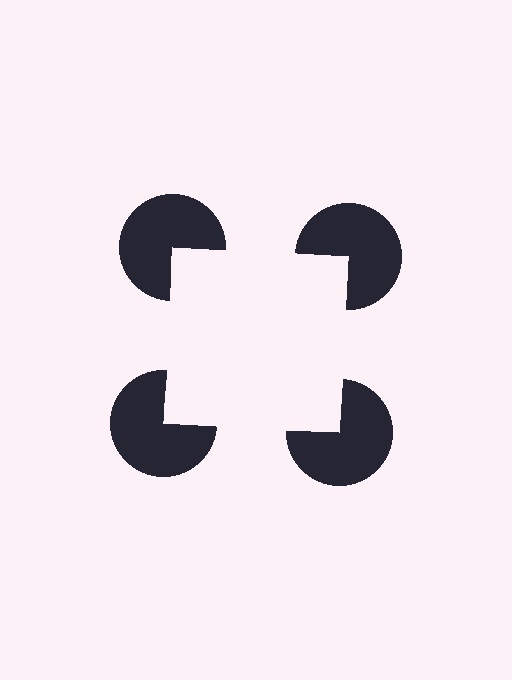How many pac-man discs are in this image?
There are 4 — one at each vertex of the illusory square.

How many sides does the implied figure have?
4 sides.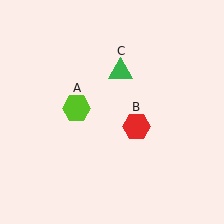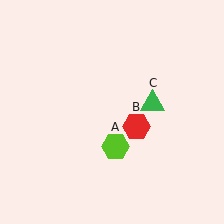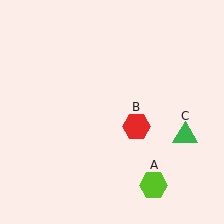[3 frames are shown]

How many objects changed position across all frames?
2 objects changed position: lime hexagon (object A), green triangle (object C).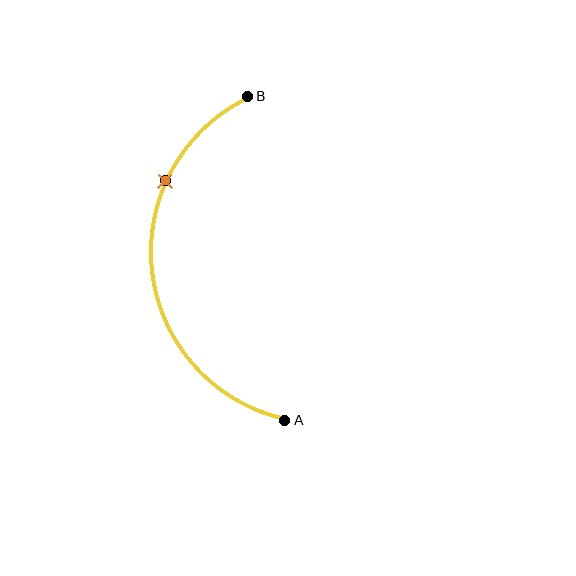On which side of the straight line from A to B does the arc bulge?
The arc bulges to the left of the straight line connecting A and B.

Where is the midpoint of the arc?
The arc midpoint is the point on the curve farthest from the straight line joining A and B. It sits to the left of that line.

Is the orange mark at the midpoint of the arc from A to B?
No. The orange mark lies on the arc but is closer to endpoint B. The arc midpoint would be at the point on the curve equidistant along the arc from both A and B.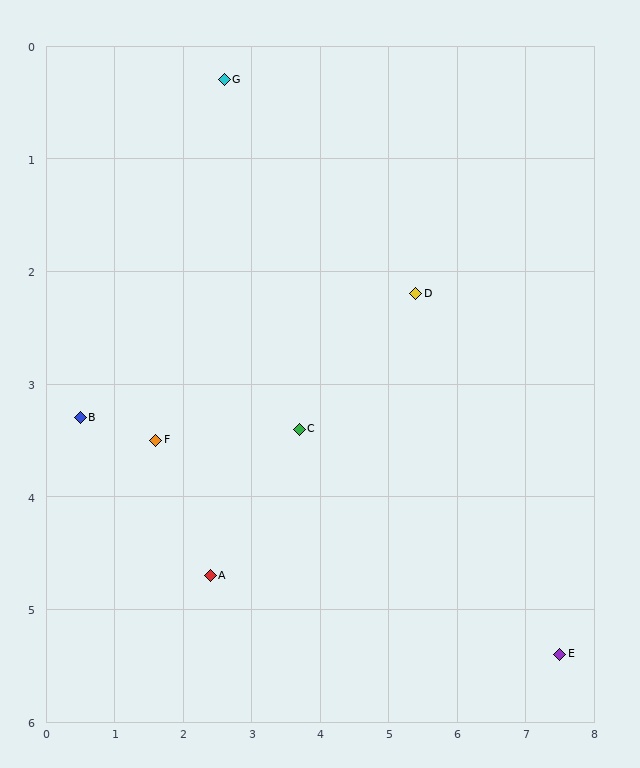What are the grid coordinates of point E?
Point E is at approximately (7.5, 5.4).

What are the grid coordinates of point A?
Point A is at approximately (2.4, 4.7).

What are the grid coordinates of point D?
Point D is at approximately (5.4, 2.2).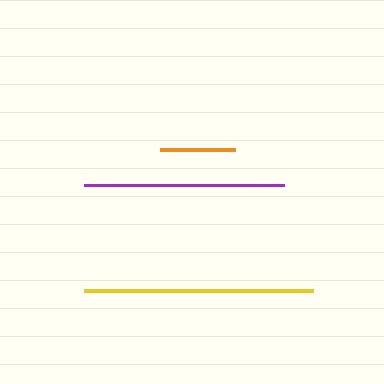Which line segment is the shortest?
The orange line is the shortest at approximately 76 pixels.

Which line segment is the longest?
The yellow line is the longest at approximately 229 pixels.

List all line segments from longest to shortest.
From longest to shortest: yellow, purple, orange.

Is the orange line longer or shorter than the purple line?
The purple line is longer than the orange line.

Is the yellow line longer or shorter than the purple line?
The yellow line is longer than the purple line.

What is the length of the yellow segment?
The yellow segment is approximately 229 pixels long.